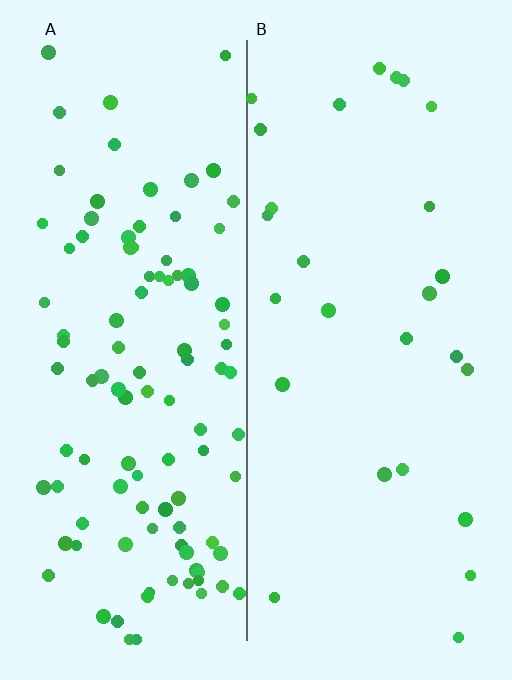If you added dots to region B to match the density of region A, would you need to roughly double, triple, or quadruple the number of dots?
Approximately quadruple.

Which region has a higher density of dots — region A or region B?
A (the left).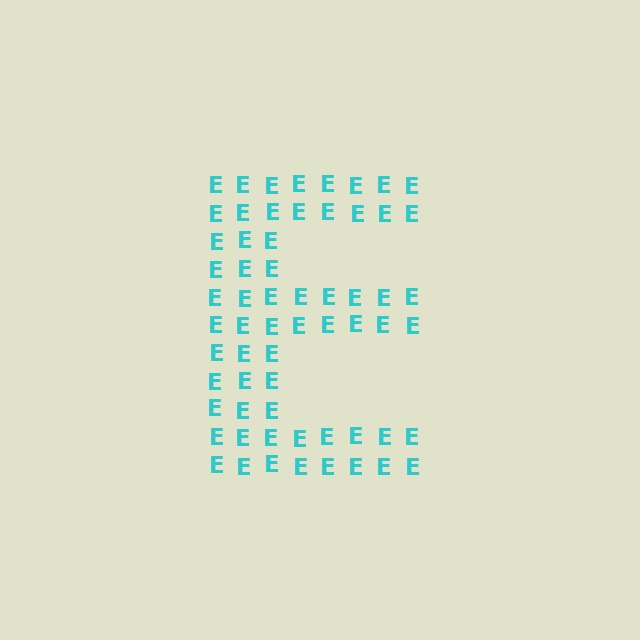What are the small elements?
The small elements are letter E's.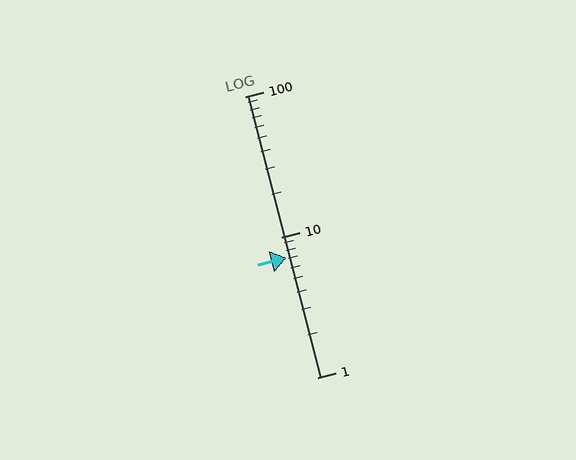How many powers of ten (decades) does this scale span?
The scale spans 2 decades, from 1 to 100.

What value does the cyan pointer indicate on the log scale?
The pointer indicates approximately 7.1.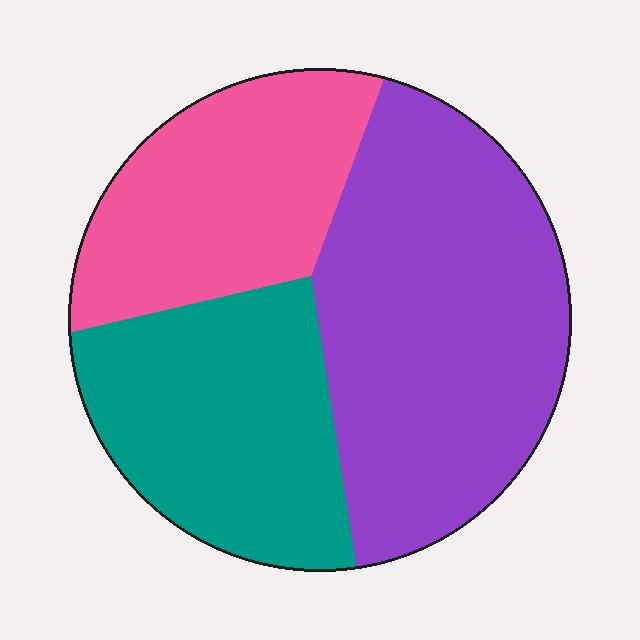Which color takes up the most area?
Purple, at roughly 45%.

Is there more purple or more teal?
Purple.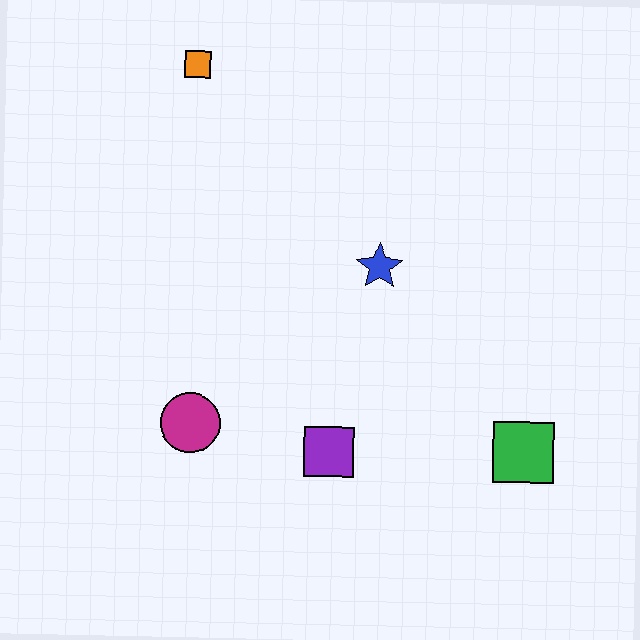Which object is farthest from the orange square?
The green square is farthest from the orange square.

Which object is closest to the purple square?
The magenta circle is closest to the purple square.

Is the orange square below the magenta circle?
No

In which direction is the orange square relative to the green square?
The orange square is above the green square.